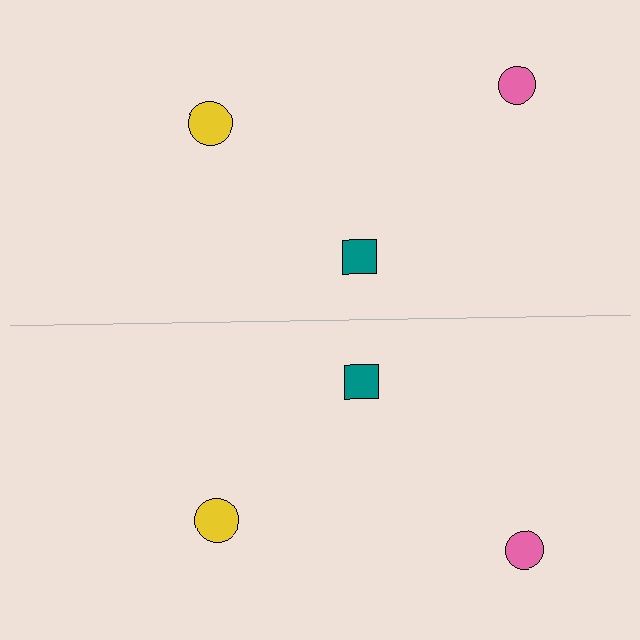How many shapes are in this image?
There are 6 shapes in this image.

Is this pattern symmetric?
Yes, this pattern has bilateral (reflection) symmetry.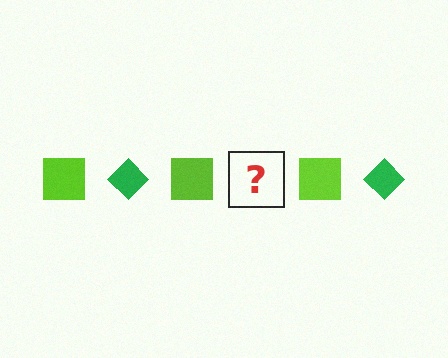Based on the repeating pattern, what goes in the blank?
The blank should be a green diamond.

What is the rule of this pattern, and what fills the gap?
The rule is that the pattern alternates between lime square and green diamond. The gap should be filled with a green diamond.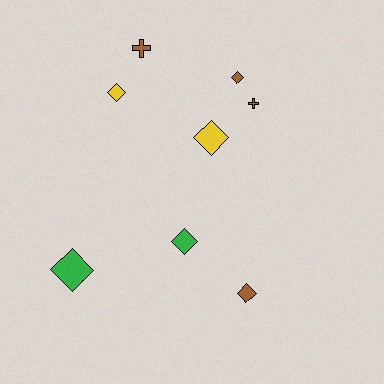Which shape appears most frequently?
Diamond, with 6 objects.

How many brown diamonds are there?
There are 2 brown diamonds.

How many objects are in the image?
There are 8 objects.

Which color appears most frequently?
Brown, with 4 objects.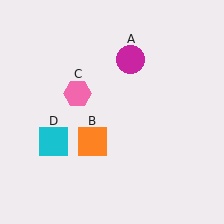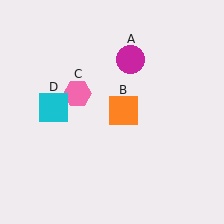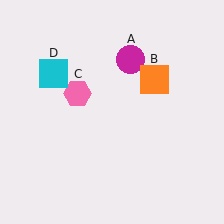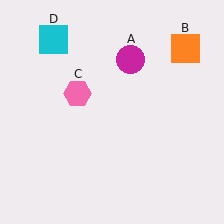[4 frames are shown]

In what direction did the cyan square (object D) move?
The cyan square (object D) moved up.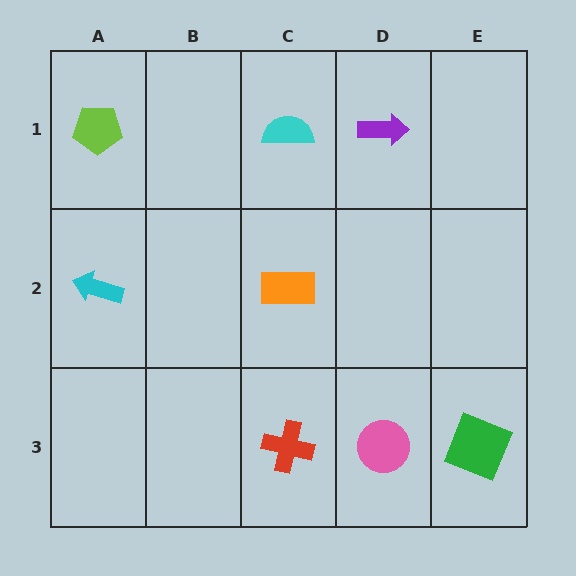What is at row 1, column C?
A cyan semicircle.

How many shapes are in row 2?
2 shapes.